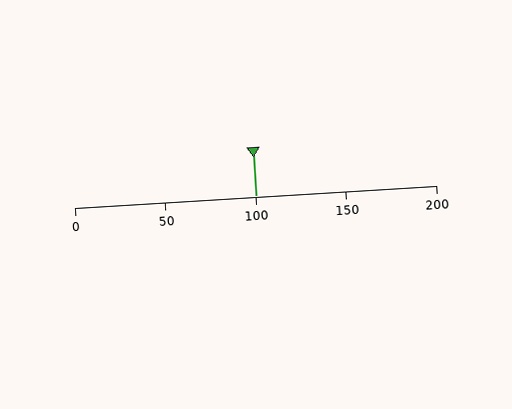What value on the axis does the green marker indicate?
The marker indicates approximately 100.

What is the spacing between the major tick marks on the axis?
The major ticks are spaced 50 apart.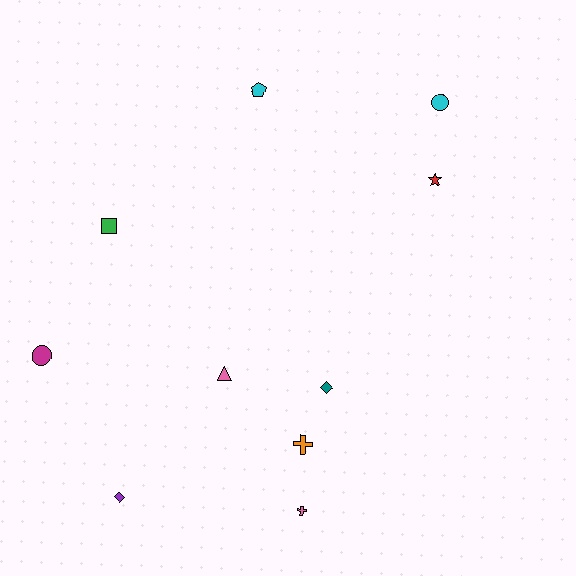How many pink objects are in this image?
There are 2 pink objects.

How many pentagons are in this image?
There is 1 pentagon.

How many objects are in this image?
There are 10 objects.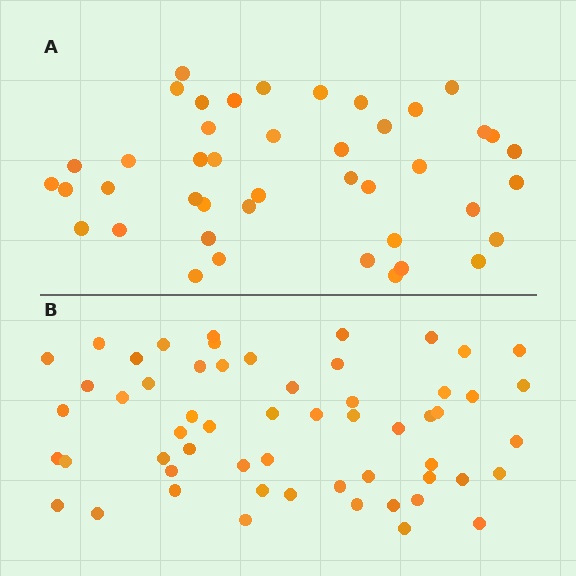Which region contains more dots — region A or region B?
Region B (the bottom region) has more dots.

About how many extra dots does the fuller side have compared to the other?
Region B has approximately 15 more dots than region A.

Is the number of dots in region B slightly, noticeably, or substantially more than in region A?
Region B has noticeably more, but not dramatically so. The ratio is roughly 1.3 to 1.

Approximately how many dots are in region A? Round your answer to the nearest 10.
About 40 dots. (The exact count is 43, which rounds to 40.)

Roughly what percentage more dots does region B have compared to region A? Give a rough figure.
About 35% more.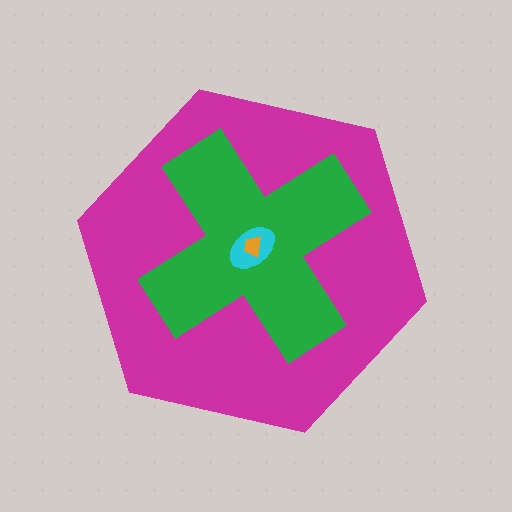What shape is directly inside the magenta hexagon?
The green cross.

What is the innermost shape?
The orange trapezoid.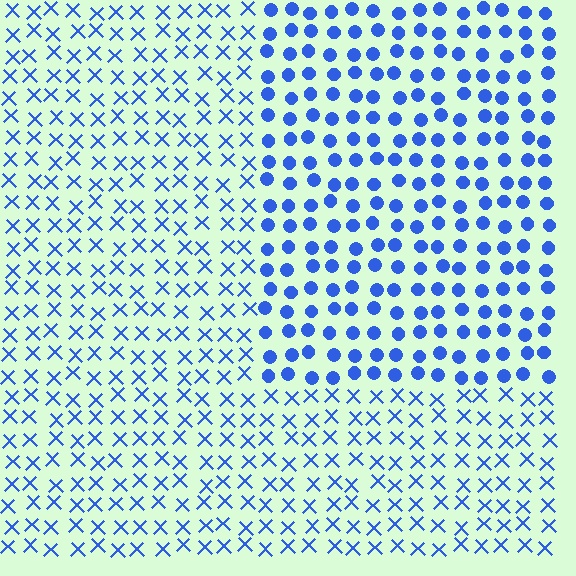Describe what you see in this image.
The image is filled with small blue elements arranged in a uniform grid. A rectangle-shaped region contains circles, while the surrounding area contains X marks. The boundary is defined purely by the change in element shape.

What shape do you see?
I see a rectangle.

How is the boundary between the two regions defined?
The boundary is defined by a change in element shape: circles inside vs. X marks outside. All elements share the same color and spacing.